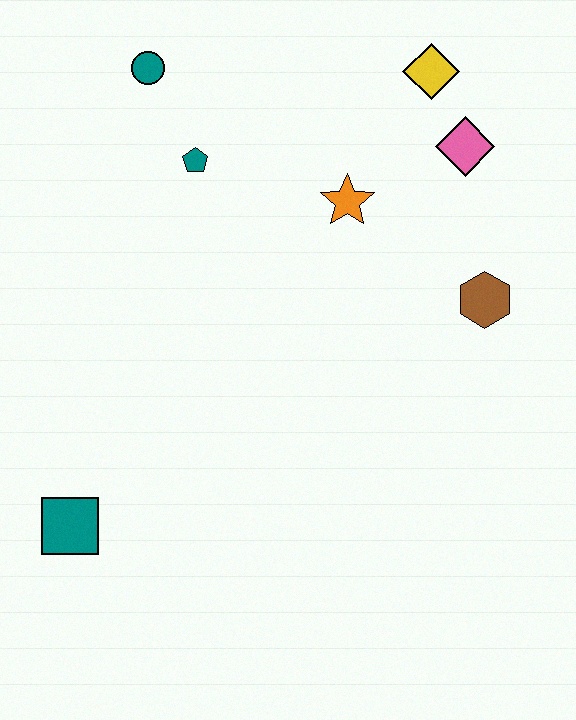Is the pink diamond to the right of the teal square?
Yes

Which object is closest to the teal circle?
The teal pentagon is closest to the teal circle.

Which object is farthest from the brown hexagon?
The teal square is farthest from the brown hexagon.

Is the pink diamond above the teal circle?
No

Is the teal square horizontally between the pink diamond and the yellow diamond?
No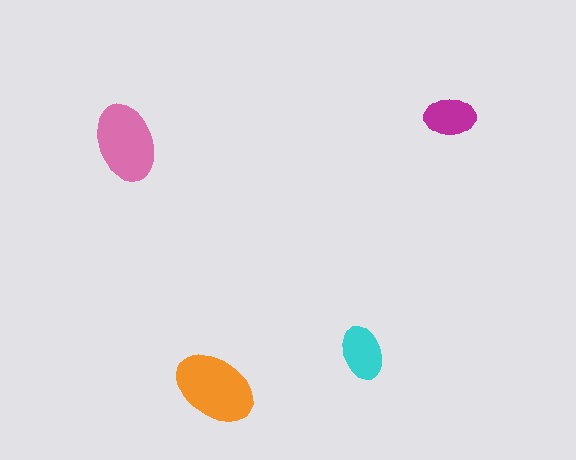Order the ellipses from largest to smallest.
the orange one, the pink one, the cyan one, the magenta one.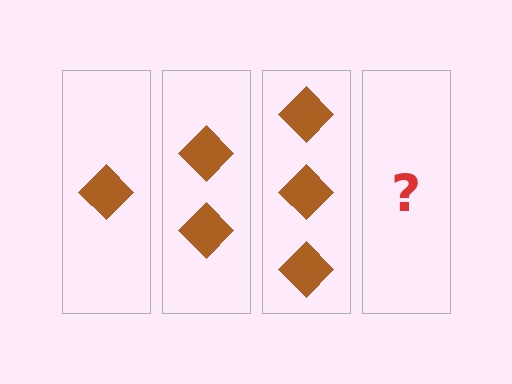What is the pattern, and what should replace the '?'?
The pattern is that each step adds one more diamond. The '?' should be 4 diamonds.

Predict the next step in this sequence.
The next step is 4 diamonds.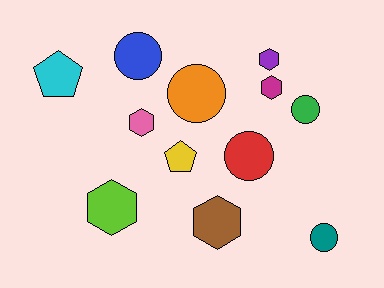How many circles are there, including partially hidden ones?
There are 5 circles.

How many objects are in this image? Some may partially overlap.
There are 12 objects.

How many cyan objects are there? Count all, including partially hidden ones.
There is 1 cyan object.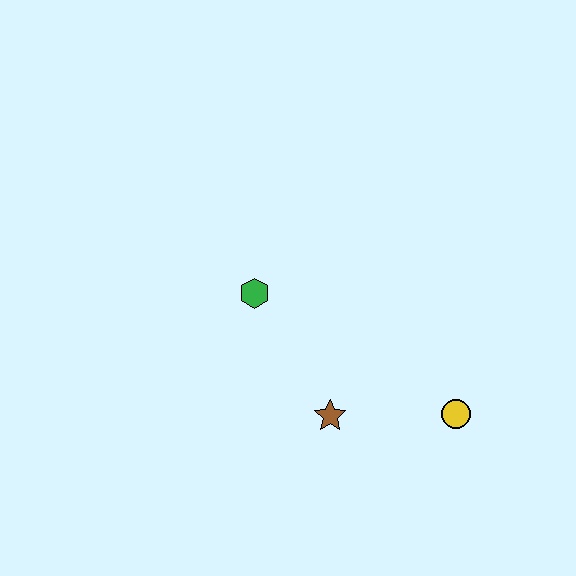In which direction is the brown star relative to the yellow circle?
The brown star is to the left of the yellow circle.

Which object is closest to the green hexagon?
The brown star is closest to the green hexagon.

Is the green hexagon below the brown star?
No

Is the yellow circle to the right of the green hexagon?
Yes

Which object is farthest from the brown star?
The green hexagon is farthest from the brown star.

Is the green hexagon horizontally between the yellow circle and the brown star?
No